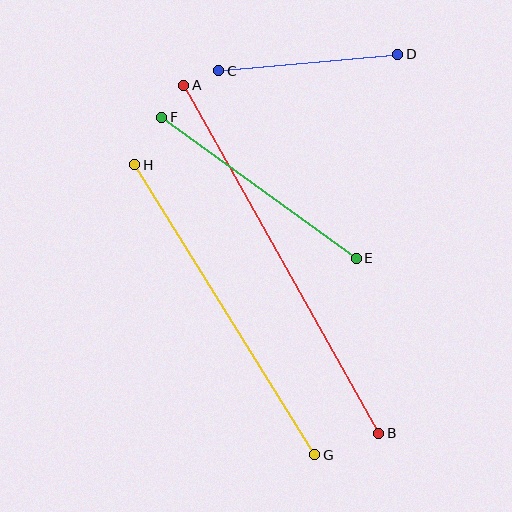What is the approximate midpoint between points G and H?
The midpoint is at approximately (225, 310) pixels.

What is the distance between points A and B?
The distance is approximately 399 pixels.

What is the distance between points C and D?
The distance is approximately 180 pixels.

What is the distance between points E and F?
The distance is approximately 241 pixels.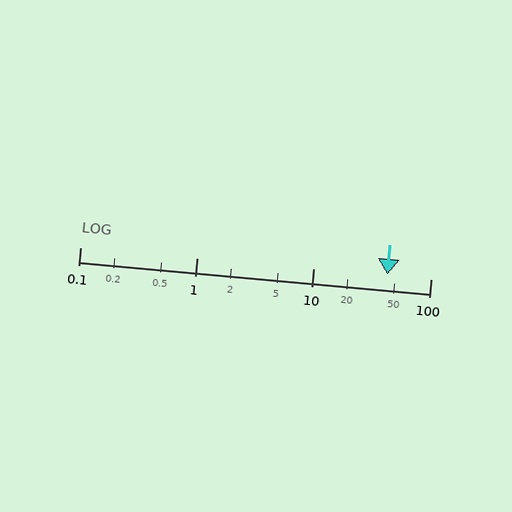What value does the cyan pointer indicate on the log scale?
The pointer indicates approximately 43.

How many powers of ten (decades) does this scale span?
The scale spans 3 decades, from 0.1 to 100.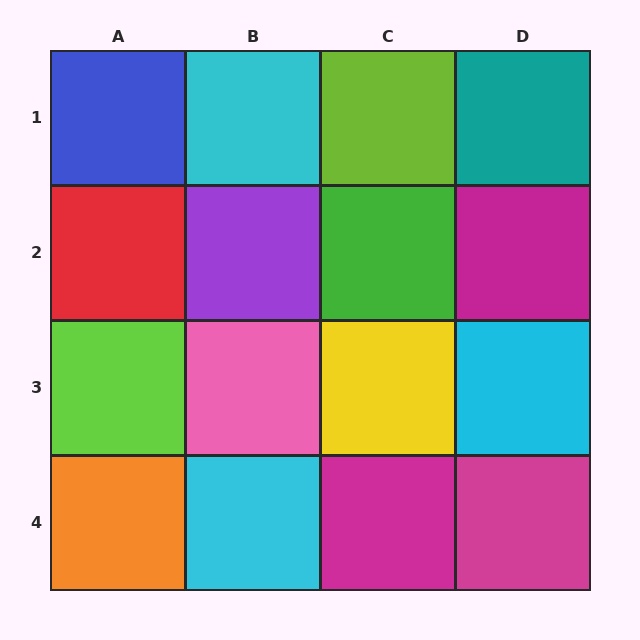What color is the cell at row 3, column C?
Yellow.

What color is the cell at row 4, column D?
Magenta.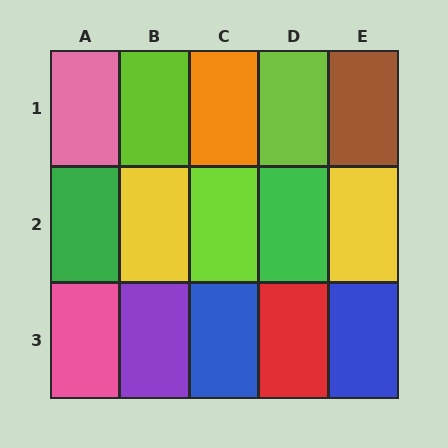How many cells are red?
1 cell is red.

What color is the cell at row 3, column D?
Red.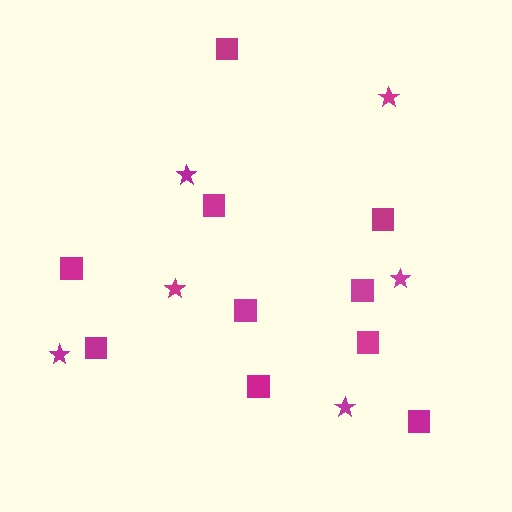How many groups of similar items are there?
There are 2 groups: one group of stars (6) and one group of squares (10).